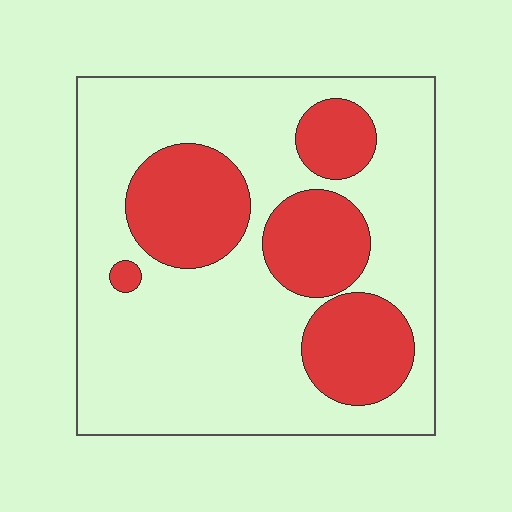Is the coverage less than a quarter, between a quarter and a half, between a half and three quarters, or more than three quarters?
Between a quarter and a half.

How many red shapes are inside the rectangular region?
5.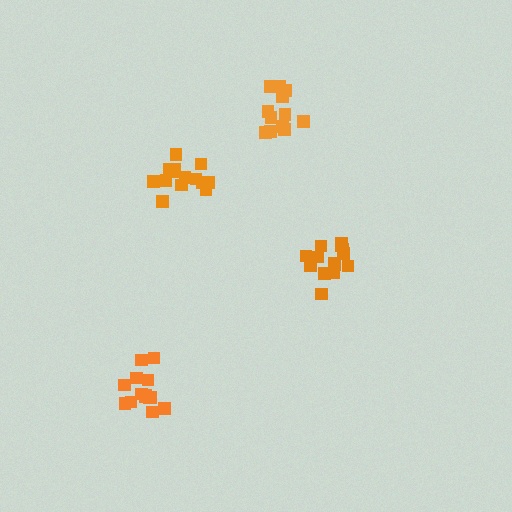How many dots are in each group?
Group 1: 12 dots, Group 2: 15 dots, Group 3: 14 dots, Group 4: 14 dots (55 total).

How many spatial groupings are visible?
There are 4 spatial groupings.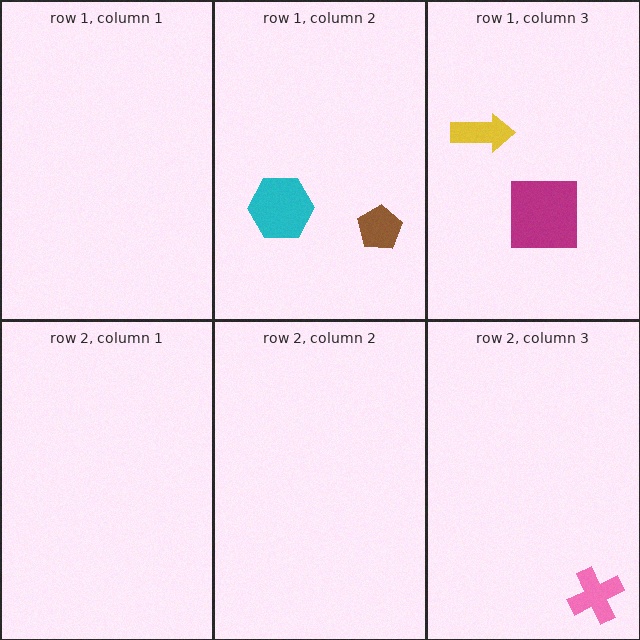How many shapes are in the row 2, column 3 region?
1.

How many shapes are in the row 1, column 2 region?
2.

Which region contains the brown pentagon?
The row 1, column 2 region.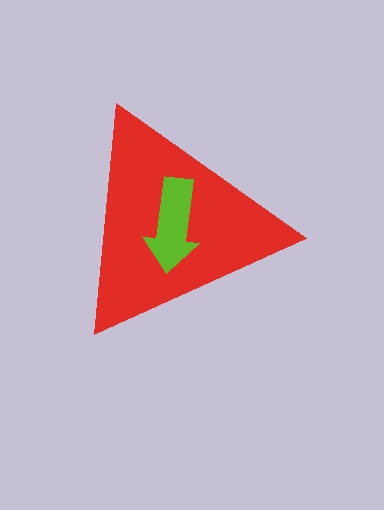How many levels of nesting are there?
2.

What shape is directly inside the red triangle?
The lime arrow.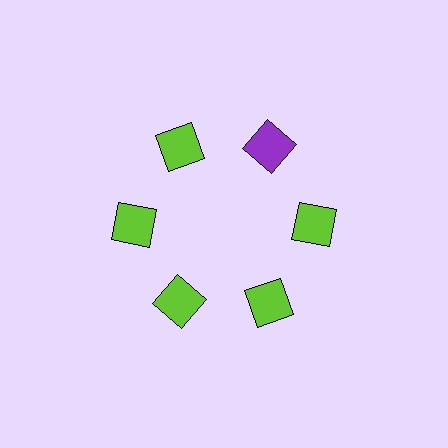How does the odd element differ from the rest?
It has a different color: purple instead of lime.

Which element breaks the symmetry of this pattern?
The purple square at roughly the 1 o'clock position breaks the symmetry. All other shapes are lime squares.